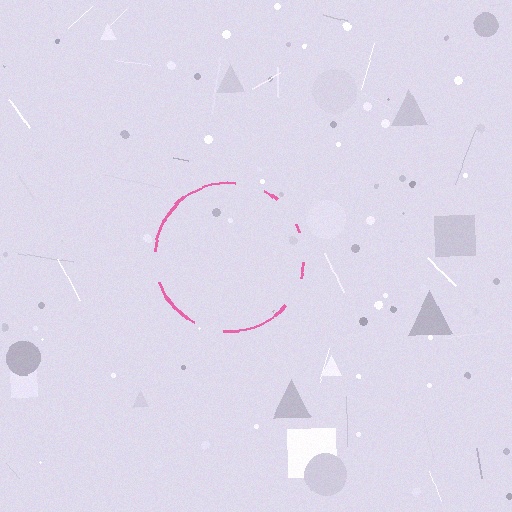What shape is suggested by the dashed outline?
The dashed outline suggests a circle.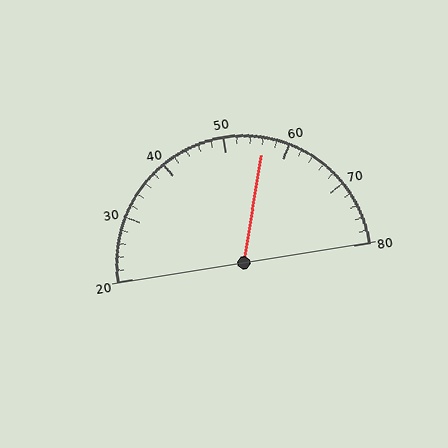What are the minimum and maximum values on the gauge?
The gauge ranges from 20 to 80.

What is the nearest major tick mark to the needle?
The nearest major tick mark is 60.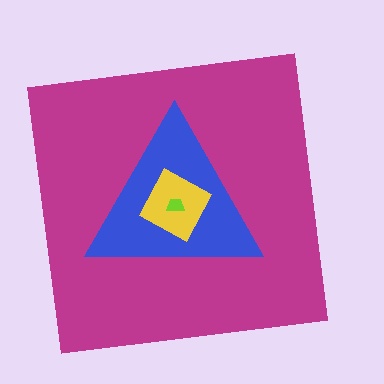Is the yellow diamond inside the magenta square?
Yes.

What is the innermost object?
The lime trapezoid.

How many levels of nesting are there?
4.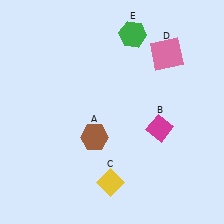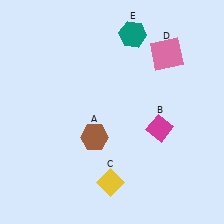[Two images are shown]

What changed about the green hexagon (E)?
In Image 1, E is green. In Image 2, it changed to teal.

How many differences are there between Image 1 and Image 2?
There is 1 difference between the two images.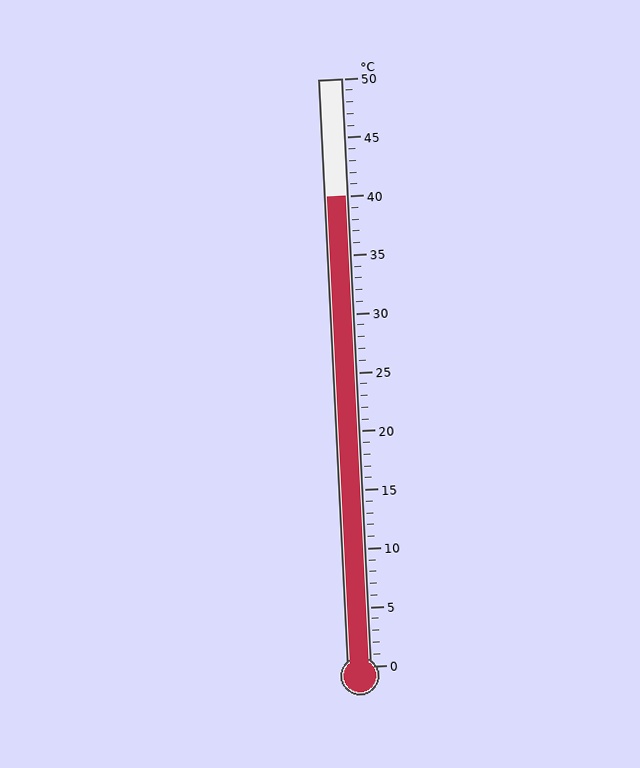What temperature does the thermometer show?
The thermometer shows approximately 40°C.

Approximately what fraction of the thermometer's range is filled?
The thermometer is filled to approximately 80% of its range.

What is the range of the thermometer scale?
The thermometer scale ranges from 0°C to 50°C.